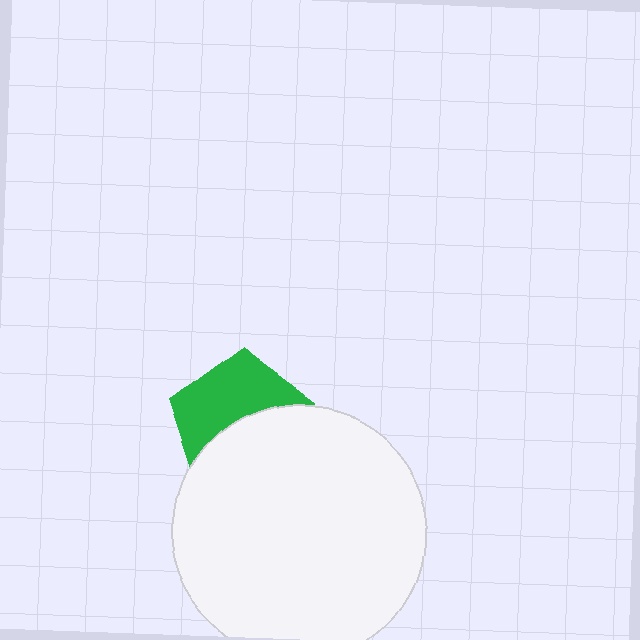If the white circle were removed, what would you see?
You would see the complete green pentagon.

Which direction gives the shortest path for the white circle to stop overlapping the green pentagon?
Moving down gives the shortest separation.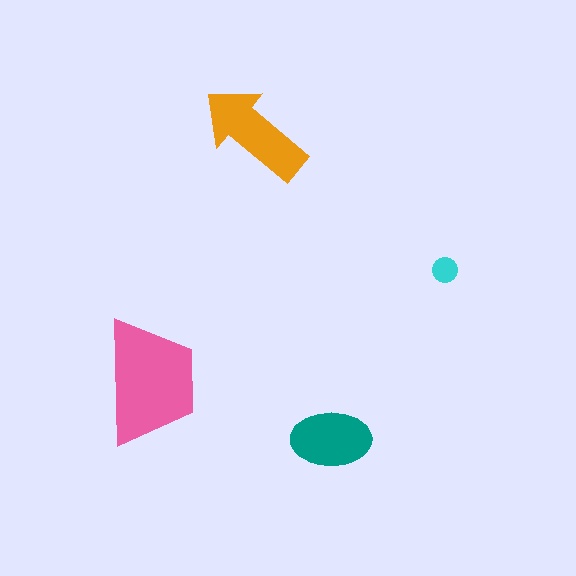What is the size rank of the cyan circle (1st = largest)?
4th.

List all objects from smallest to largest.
The cyan circle, the teal ellipse, the orange arrow, the pink trapezoid.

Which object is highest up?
The orange arrow is topmost.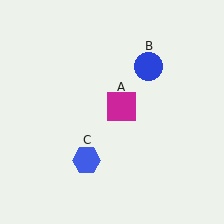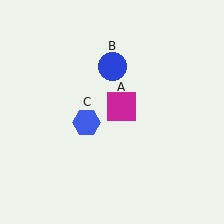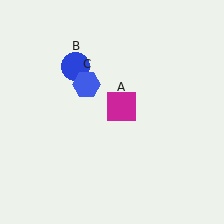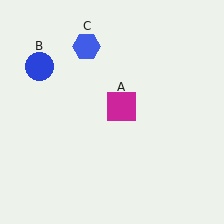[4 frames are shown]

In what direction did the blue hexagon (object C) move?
The blue hexagon (object C) moved up.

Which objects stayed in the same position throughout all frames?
Magenta square (object A) remained stationary.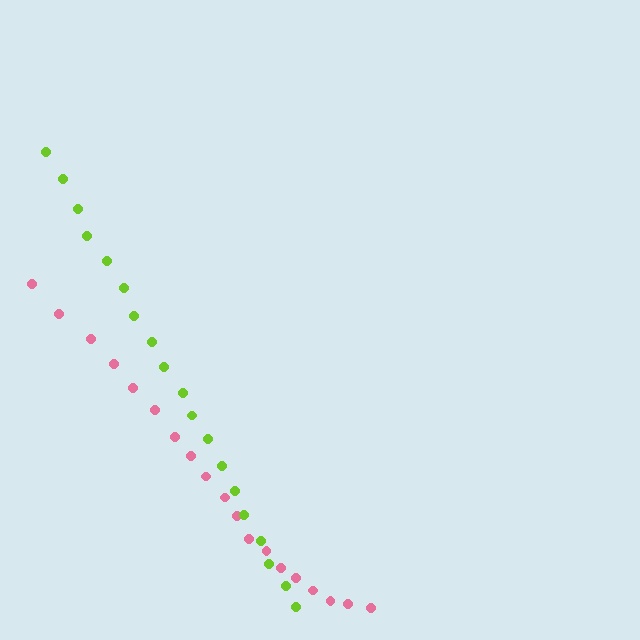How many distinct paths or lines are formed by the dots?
There are 2 distinct paths.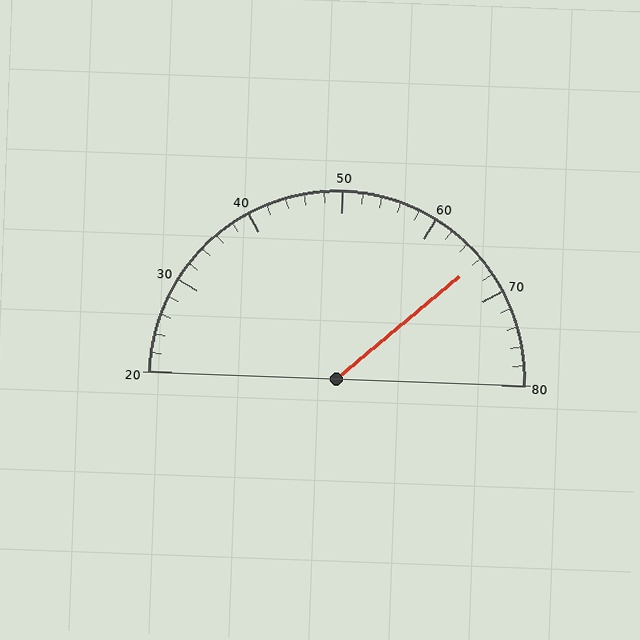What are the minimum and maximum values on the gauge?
The gauge ranges from 20 to 80.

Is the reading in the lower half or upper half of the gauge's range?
The reading is in the upper half of the range (20 to 80).